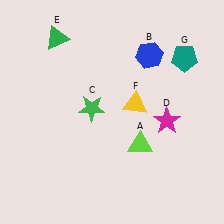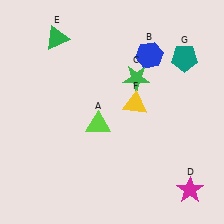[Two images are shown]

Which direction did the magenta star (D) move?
The magenta star (D) moved down.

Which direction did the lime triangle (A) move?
The lime triangle (A) moved left.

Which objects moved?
The objects that moved are: the lime triangle (A), the green star (C), the magenta star (D).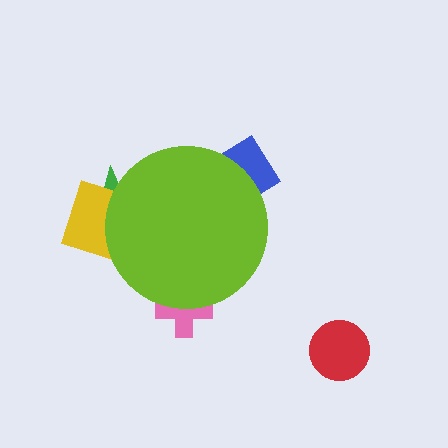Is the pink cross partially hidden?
Yes, the pink cross is partially hidden behind the lime circle.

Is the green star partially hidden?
Yes, the green star is partially hidden behind the lime circle.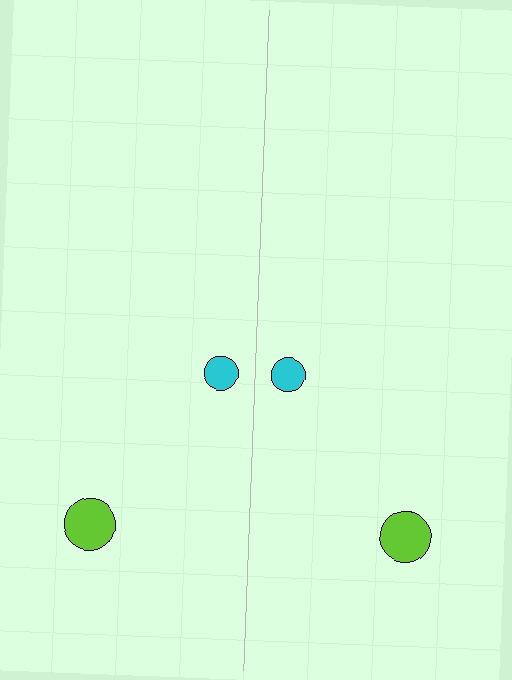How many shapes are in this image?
There are 4 shapes in this image.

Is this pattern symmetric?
Yes, this pattern has bilateral (reflection) symmetry.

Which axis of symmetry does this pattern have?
The pattern has a vertical axis of symmetry running through the center of the image.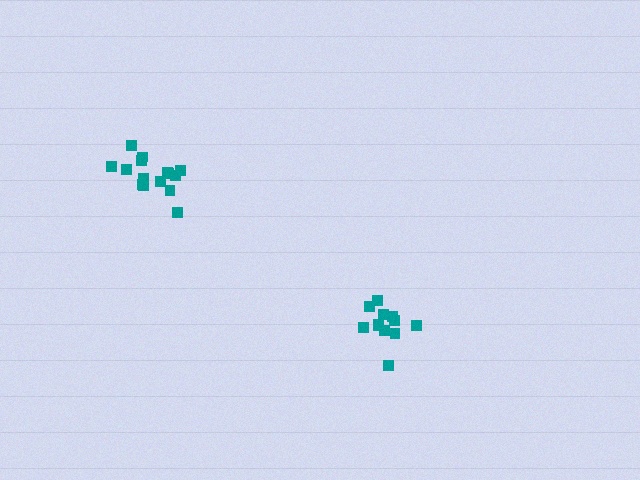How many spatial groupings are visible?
There are 2 spatial groupings.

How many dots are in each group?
Group 1: 16 dots, Group 2: 12 dots (28 total).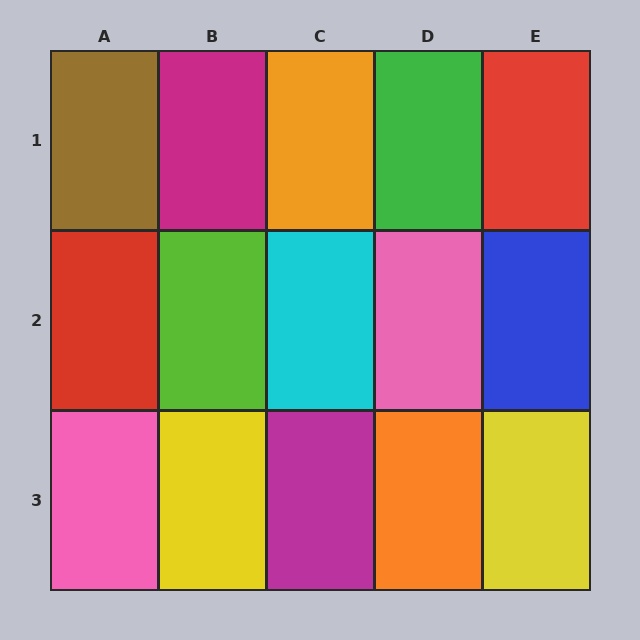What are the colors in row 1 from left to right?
Brown, magenta, orange, green, red.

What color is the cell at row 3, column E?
Yellow.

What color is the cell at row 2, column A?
Red.